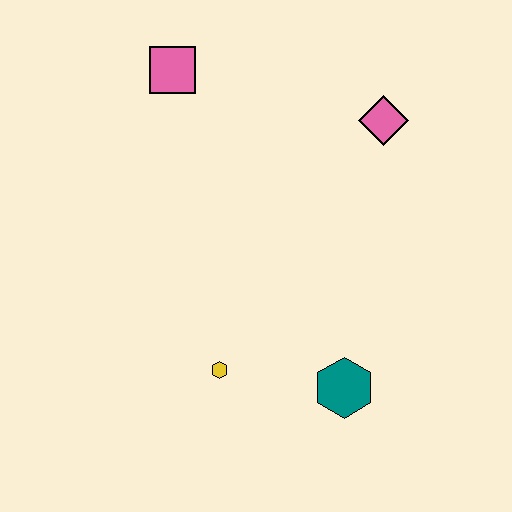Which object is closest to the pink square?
The pink diamond is closest to the pink square.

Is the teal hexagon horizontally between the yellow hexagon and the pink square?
No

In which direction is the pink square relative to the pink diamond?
The pink square is to the left of the pink diamond.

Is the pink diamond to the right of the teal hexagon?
Yes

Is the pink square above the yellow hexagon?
Yes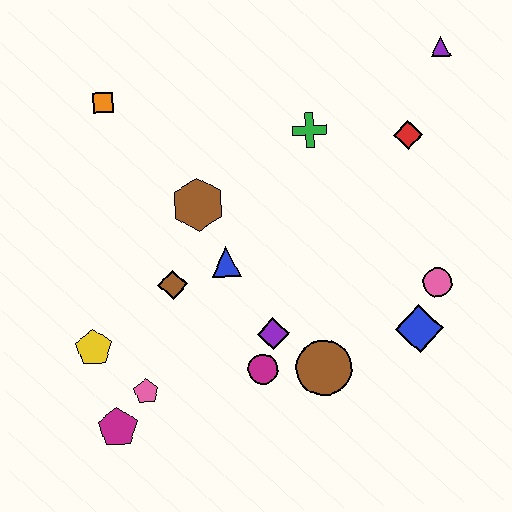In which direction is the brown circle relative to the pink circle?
The brown circle is to the left of the pink circle.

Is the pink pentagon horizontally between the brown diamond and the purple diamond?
No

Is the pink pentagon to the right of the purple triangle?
No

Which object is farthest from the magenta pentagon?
The purple triangle is farthest from the magenta pentagon.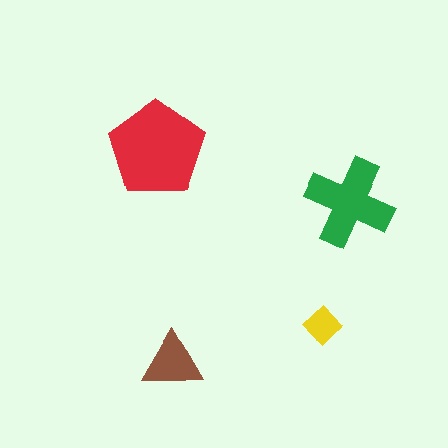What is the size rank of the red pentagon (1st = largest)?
1st.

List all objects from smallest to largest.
The yellow diamond, the brown triangle, the green cross, the red pentagon.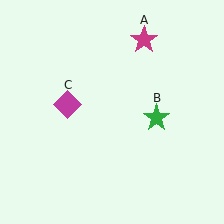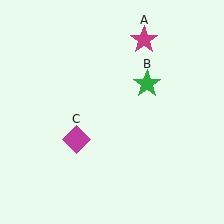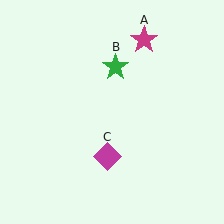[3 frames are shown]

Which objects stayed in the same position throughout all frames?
Magenta star (object A) remained stationary.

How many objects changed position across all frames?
2 objects changed position: green star (object B), magenta diamond (object C).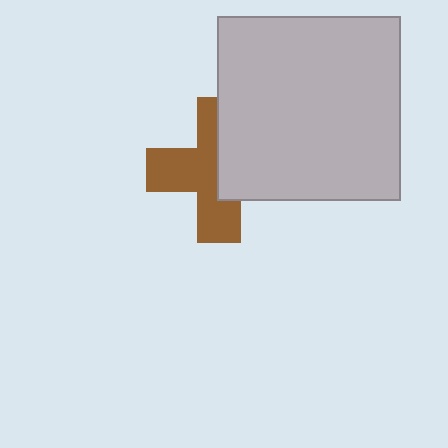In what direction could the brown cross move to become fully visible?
The brown cross could move left. That would shift it out from behind the light gray square entirely.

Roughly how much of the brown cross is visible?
About half of it is visible (roughly 57%).